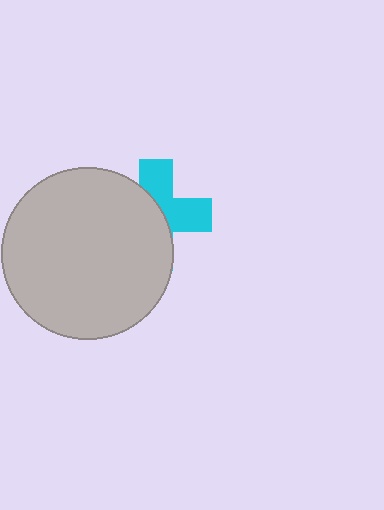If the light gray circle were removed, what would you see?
You would see the complete cyan cross.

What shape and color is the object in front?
The object in front is a light gray circle.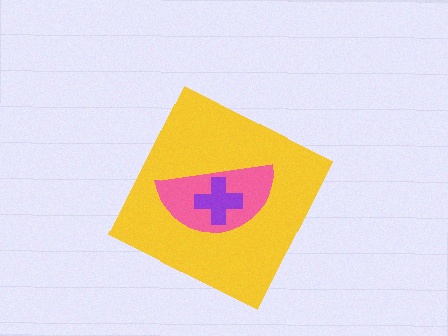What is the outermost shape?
The yellow diamond.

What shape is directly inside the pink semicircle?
The purple cross.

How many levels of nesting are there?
3.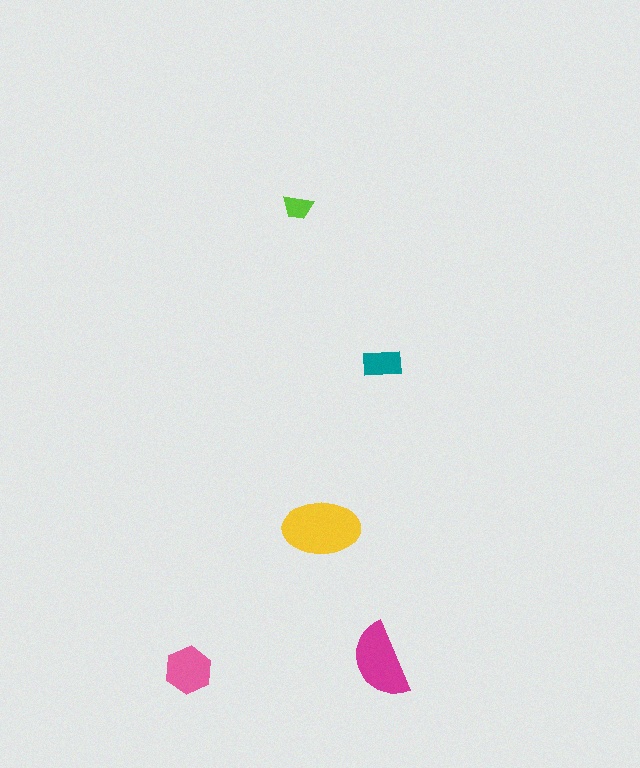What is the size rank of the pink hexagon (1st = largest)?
3rd.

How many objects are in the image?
There are 5 objects in the image.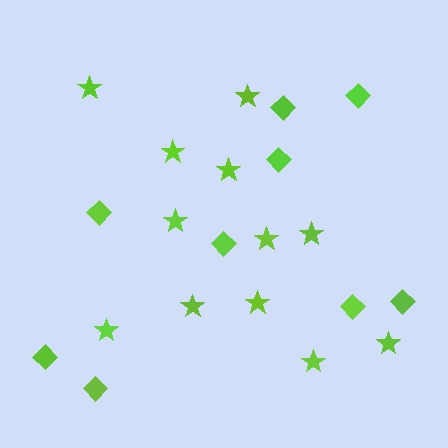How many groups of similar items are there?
There are 2 groups: one group of stars (12) and one group of diamonds (9).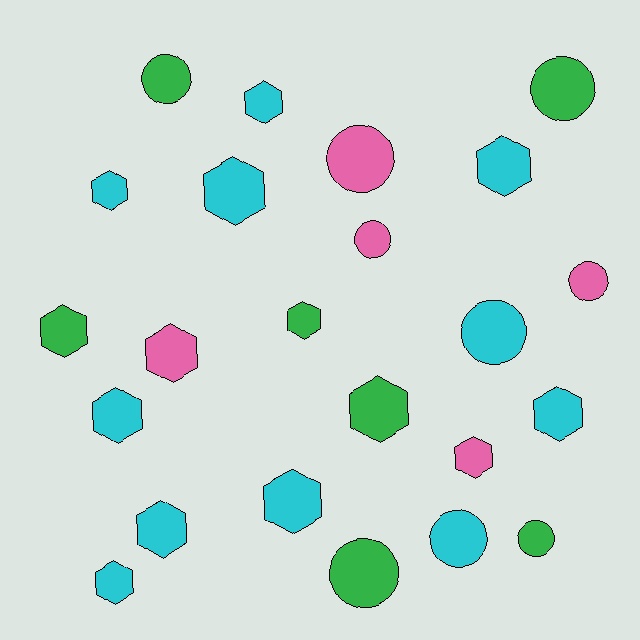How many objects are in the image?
There are 23 objects.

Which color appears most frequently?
Cyan, with 11 objects.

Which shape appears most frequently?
Hexagon, with 14 objects.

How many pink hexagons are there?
There are 2 pink hexagons.